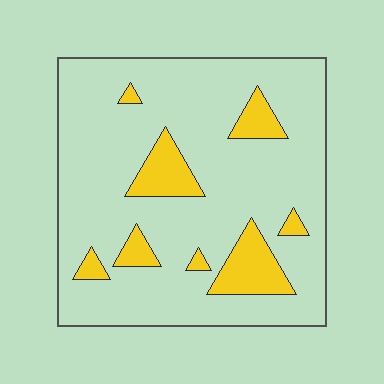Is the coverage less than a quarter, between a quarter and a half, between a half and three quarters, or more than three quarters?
Less than a quarter.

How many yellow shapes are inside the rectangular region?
8.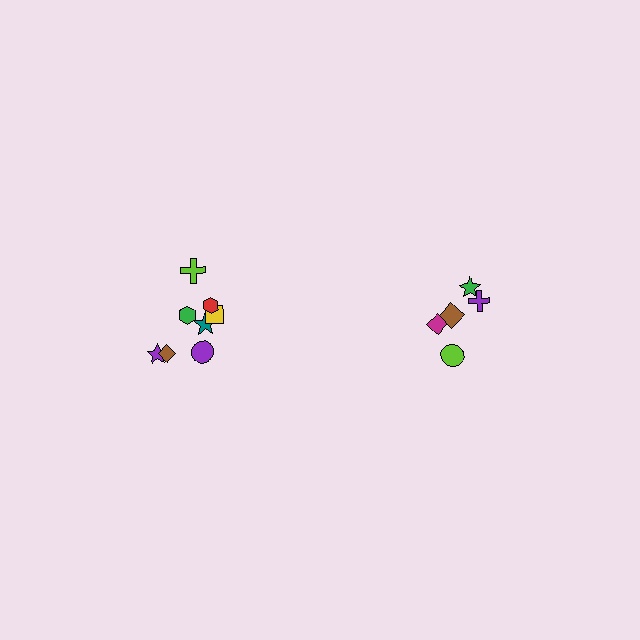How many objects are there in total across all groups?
There are 13 objects.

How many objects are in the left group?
There are 8 objects.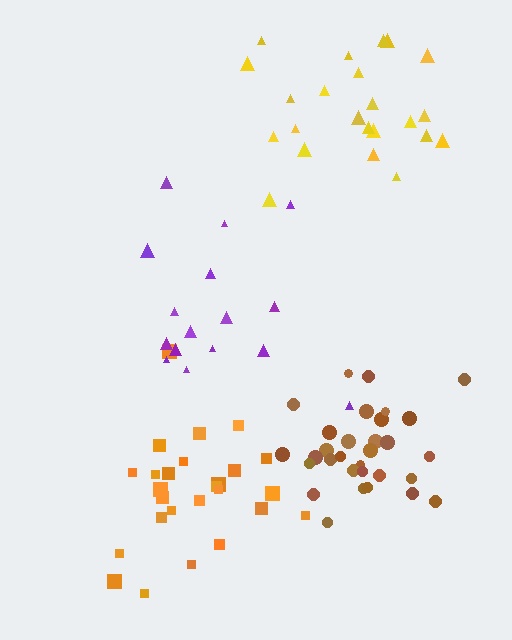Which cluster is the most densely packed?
Brown.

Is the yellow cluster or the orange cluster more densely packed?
Orange.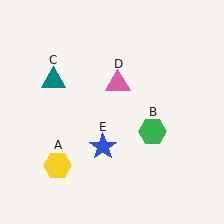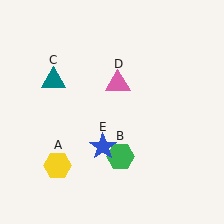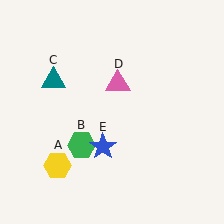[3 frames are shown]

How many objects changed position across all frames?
1 object changed position: green hexagon (object B).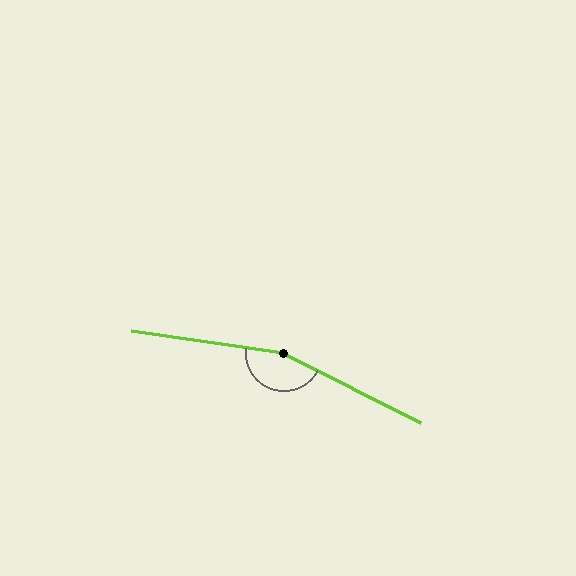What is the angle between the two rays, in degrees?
Approximately 161 degrees.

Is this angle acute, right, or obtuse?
It is obtuse.